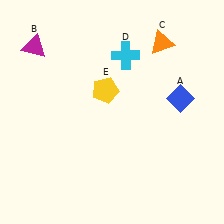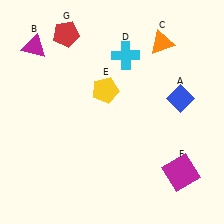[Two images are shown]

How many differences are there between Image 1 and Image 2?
There are 2 differences between the two images.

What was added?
A magenta square (F), a red pentagon (G) were added in Image 2.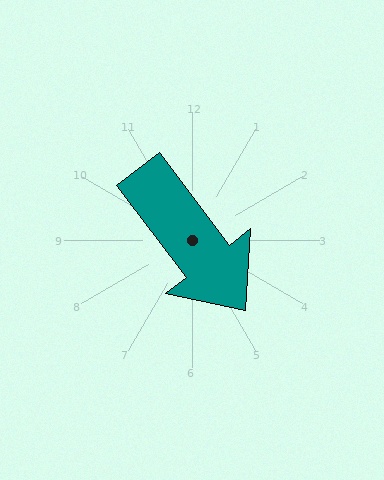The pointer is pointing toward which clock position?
Roughly 5 o'clock.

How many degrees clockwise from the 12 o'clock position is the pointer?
Approximately 143 degrees.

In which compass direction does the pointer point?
Southeast.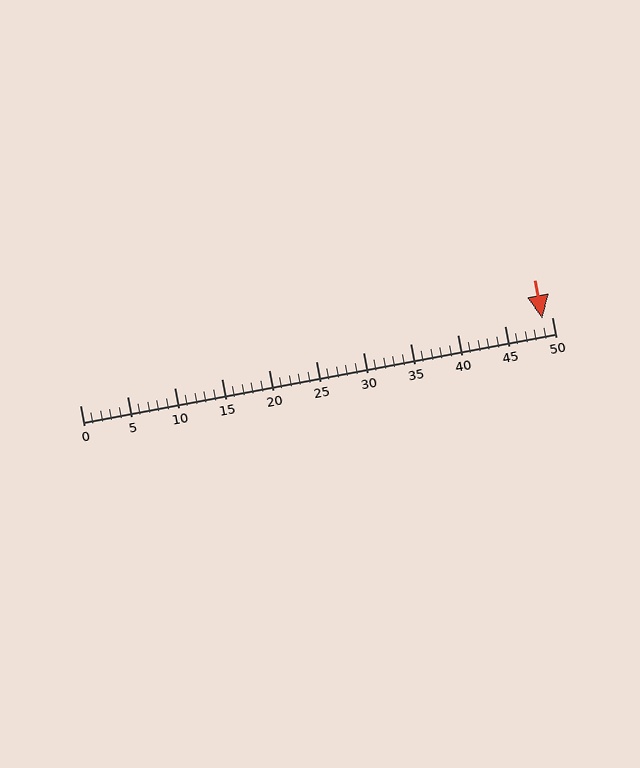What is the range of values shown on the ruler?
The ruler shows values from 0 to 50.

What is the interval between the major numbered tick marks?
The major tick marks are spaced 5 units apart.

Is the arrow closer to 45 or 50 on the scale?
The arrow is closer to 50.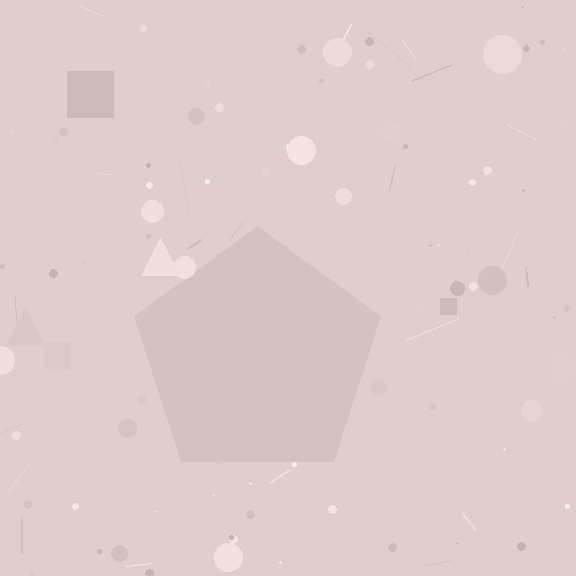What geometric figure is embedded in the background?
A pentagon is embedded in the background.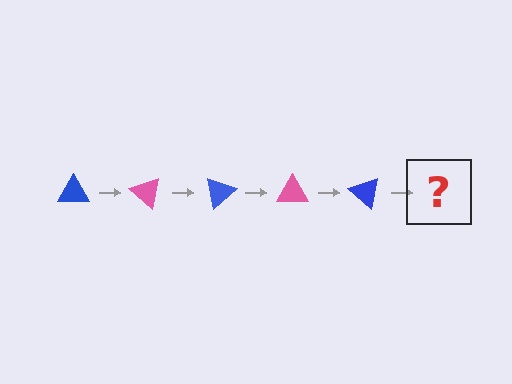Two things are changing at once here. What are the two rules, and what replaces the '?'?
The two rules are that it rotates 40 degrees each step and the color cycles through blue and pink. The '?' should be a pink triangle, rotated 200 degrees from the start.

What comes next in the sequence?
The next element should be a pink triangle, rotated 200 degrees from the start.